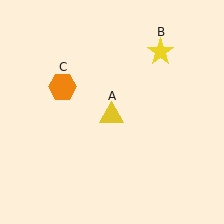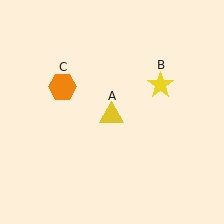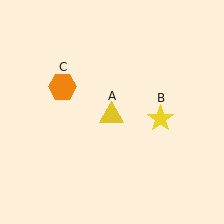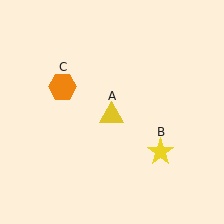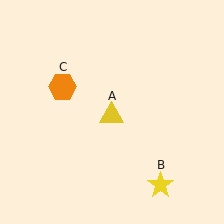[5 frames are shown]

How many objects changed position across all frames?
1 object changed position: yellow star (object B).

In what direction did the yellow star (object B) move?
The yellow star (object B) moved down.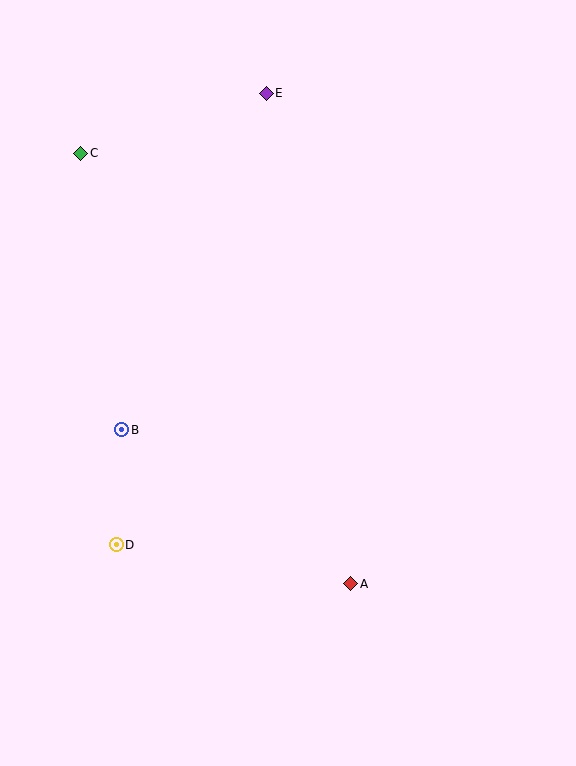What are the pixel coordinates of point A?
Point A is at (351, 584).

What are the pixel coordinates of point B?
Point B is at (122, 430).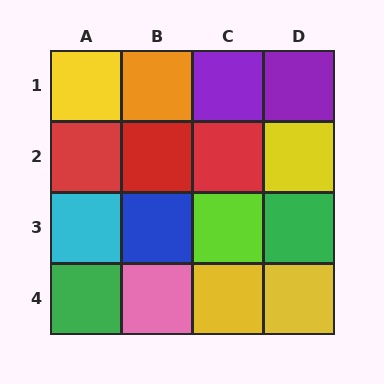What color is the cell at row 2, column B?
Red.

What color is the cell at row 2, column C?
Red.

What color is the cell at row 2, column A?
Red.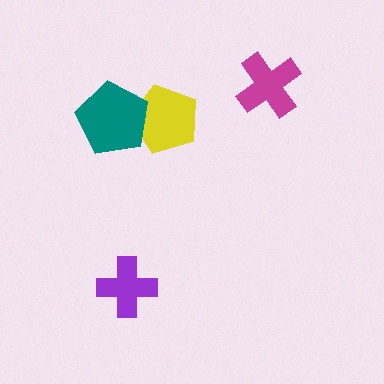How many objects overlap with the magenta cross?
0 objects overlap with the magenta cross.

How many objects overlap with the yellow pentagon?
1 object overlaps with the yellow pentagon.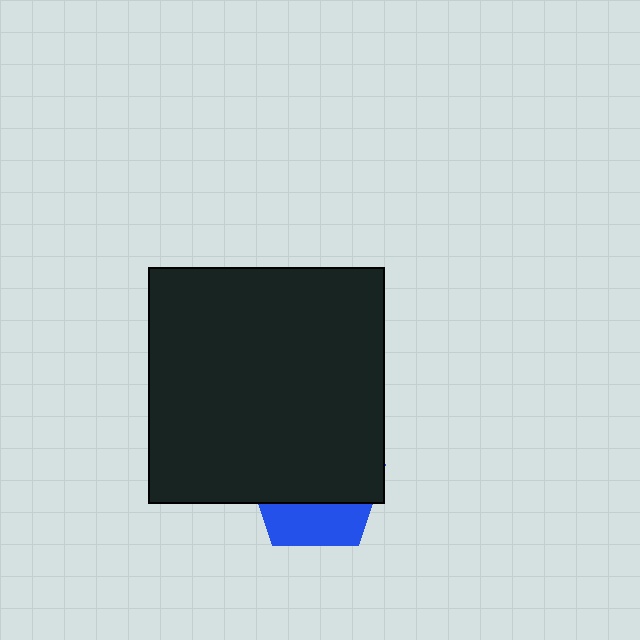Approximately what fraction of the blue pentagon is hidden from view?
Roughly 67% of the blue pentagon is hidden behind the black square.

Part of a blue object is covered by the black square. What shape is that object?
It is a pentagon.